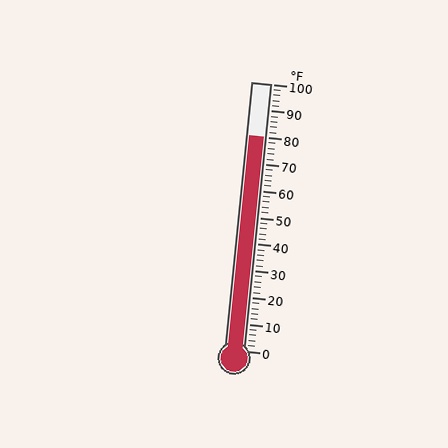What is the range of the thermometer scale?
The thermometer scale ranges from 0°F to 100°F.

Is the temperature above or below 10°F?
The temperature is above 10°F.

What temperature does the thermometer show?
The thermometer shows approximately 80°F.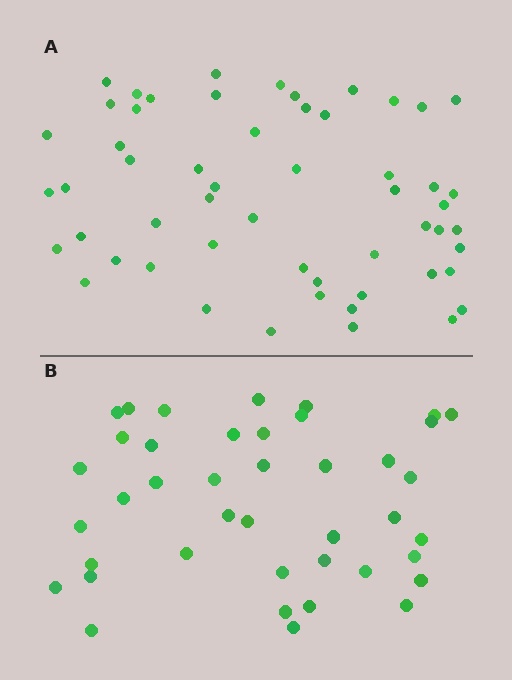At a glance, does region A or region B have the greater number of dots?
Region A (the top region) has more dots.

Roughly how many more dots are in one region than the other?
Region A has approximately 15 more dots than region B.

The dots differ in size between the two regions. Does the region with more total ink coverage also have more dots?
No. Region B has more total ink coverage because its dots are larger, but region A actually contains more individual dots. Total area can be misleading — the number of items is what matters here.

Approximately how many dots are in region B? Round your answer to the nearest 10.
About 40 dots. (The exact count is 41, which rounds to 40.)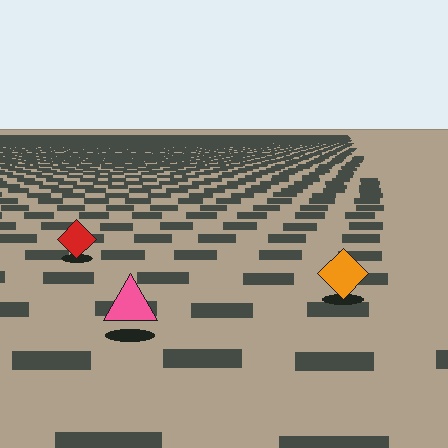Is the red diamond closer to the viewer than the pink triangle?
No. The pink triangle is closer — you can tell from the texture gradient: the ground texture is coarser near it.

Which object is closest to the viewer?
The pink triangle is closest. The texture marks near it are larger and more spread out.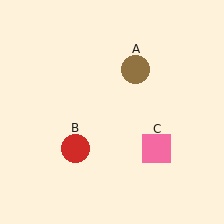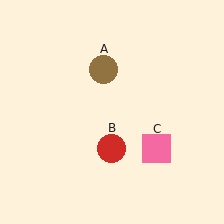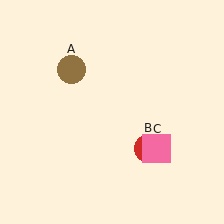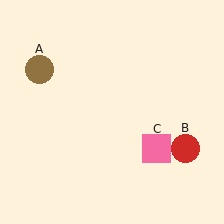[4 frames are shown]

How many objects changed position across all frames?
2 objects changed position: brown circle (object A), red circle (object B).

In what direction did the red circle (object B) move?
The red circle (object B) moved right.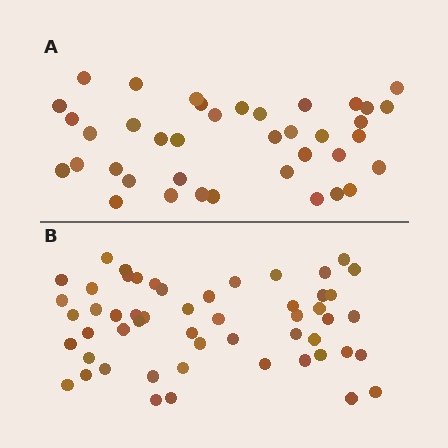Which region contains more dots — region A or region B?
Region B (the bottom region) has more dots.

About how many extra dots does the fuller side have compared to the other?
Region B has approximately 15 more dots than region A.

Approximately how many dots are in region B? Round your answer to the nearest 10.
About 50 dots. (The exact count is 53, which rounds to 50.)